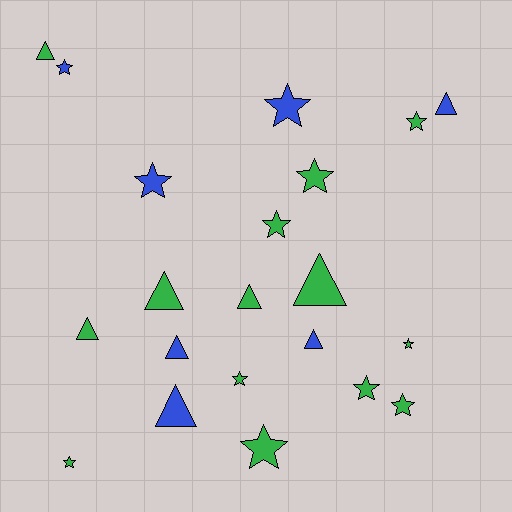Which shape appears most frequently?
Star, with 12 objects.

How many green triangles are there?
There are 5 green triangles.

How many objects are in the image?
There are 21 objects.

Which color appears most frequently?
Green, with 14 objects.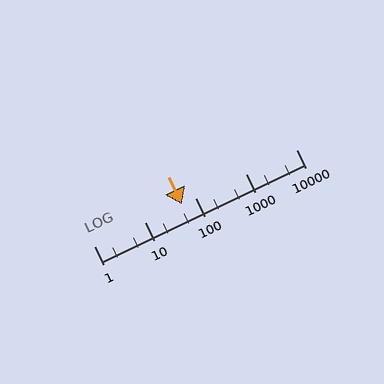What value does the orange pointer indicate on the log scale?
The pointer indicates approximately 56.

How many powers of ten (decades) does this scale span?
The scale spans 4 decades, from 1 to 10000.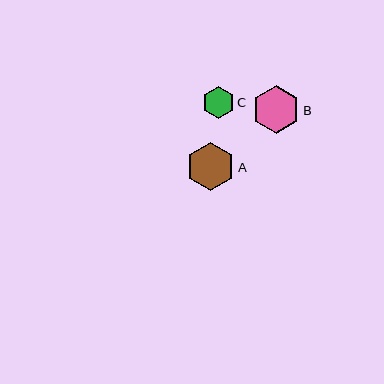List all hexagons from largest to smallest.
From largest to smallest: B, A, C.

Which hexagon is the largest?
Hexagon B is the largest with a size of approximately 48 pixels.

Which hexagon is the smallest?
Hexagon C is the smallest with a size of approximately 32 pixels.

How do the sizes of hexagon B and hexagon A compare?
Hexagon B and hexagon A are approximately the same size.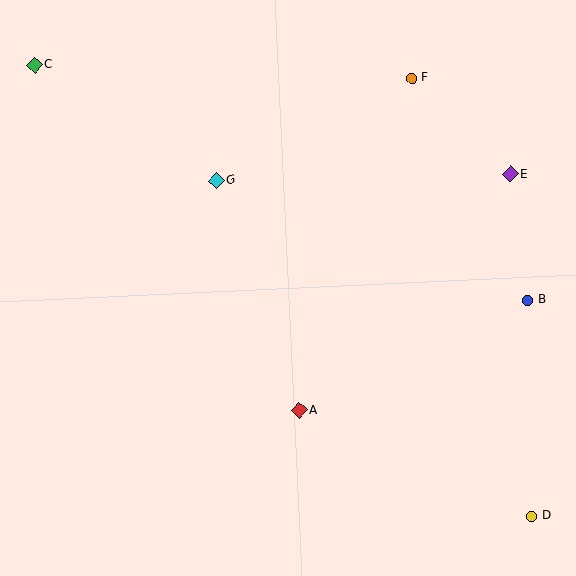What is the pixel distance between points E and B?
The distance between E and B is 127 pixels.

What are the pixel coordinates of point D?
Point D is at (532, 516).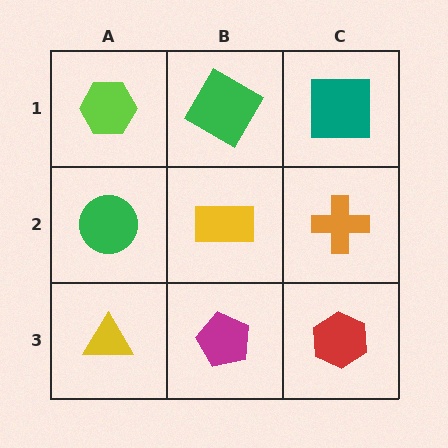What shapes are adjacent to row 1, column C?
An orange cross (row 2, column C), a green square (row 1, column B).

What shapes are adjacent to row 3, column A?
A green circle (row 2, column A), a magenta pentagon (row 3, column B).